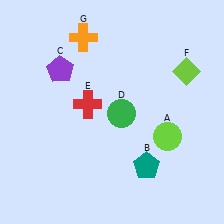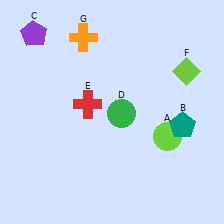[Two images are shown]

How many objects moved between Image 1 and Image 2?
2 objects moved between the two images.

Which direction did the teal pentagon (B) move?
The teal pentagon (B) moved up.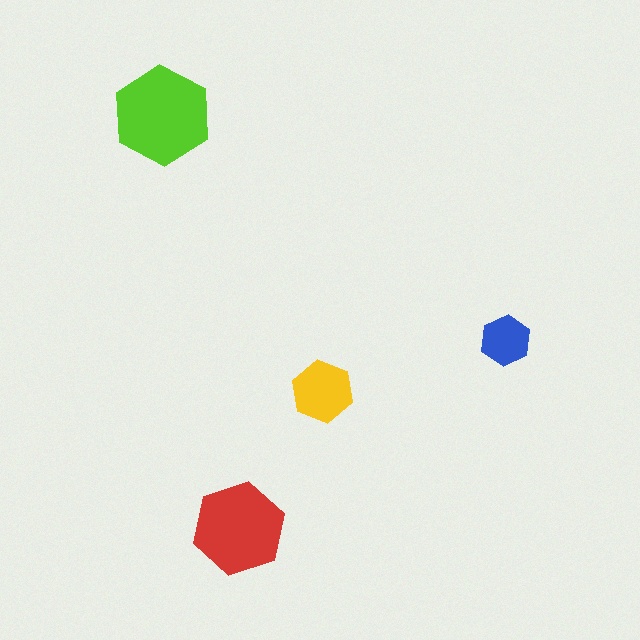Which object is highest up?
The lime hexagon is topmost.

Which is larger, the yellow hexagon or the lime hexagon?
The lime one.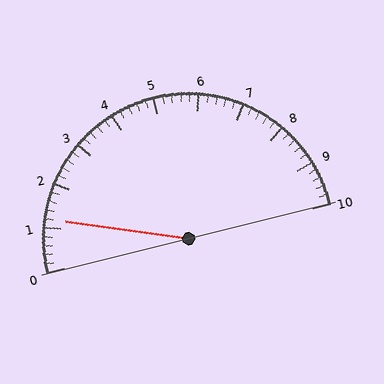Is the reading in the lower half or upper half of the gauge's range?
The reading is in the lower half of the range (0 to 10).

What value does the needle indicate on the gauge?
The needle indicates approximately 1.2.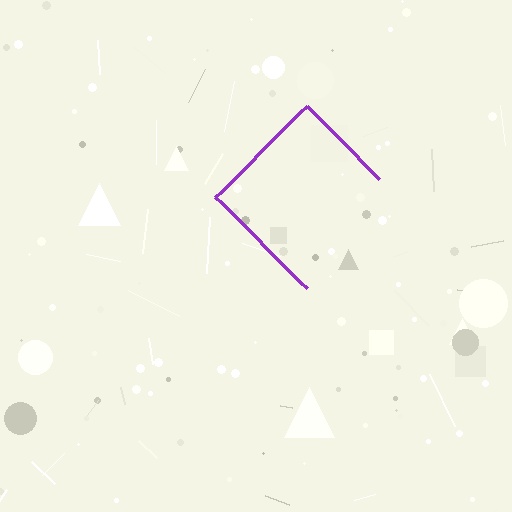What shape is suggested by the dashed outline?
The dashed outline suggests a diamond.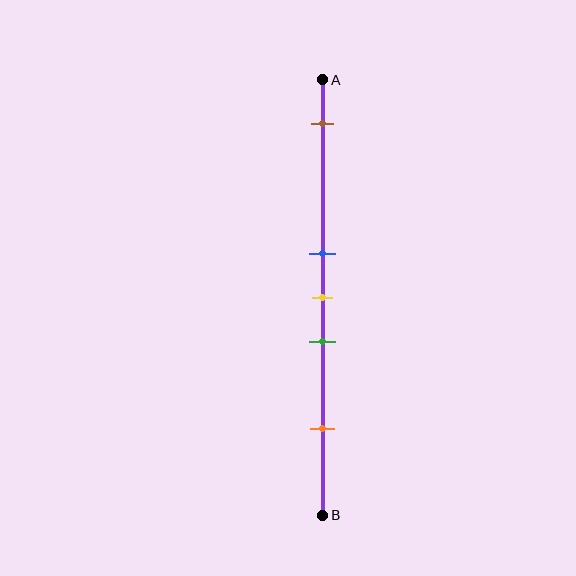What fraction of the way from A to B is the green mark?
The green mark is approximately 60% (0.6) of the way from A to B.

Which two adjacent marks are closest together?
The blue and yellow marks are the closest adjacent pair.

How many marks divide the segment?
There are 5 marks dividing the segment.